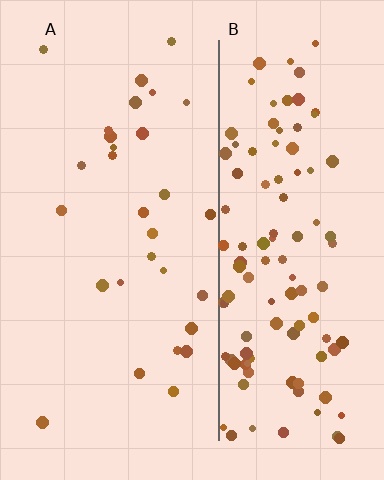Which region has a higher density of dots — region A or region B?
B (the right).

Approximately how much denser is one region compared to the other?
Approximately 4.1× — region B over region A.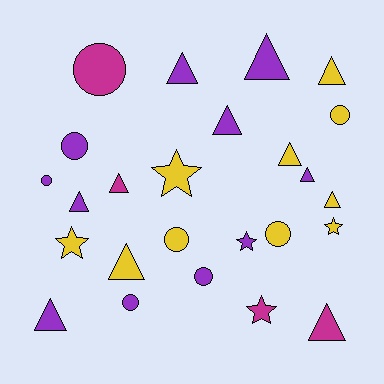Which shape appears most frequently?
Triangle, with 12 objects.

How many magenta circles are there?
There is 1 magenta circle.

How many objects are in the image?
There are 25 objects.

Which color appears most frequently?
Purple, with 11 objects.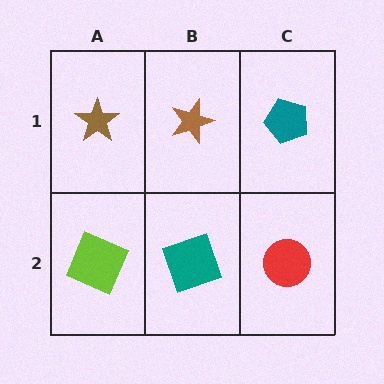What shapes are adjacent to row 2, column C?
A teal pentagon (row 1, column C), a teal square (row 2, column B).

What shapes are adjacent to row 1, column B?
A teal square (row 2, column B), a brown star (row 1, column A), a teal pentagon (row 1, column C).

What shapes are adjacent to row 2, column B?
A brown star (row 1, column B), a lime square (row 2, column A), a red circle (row 2, column C).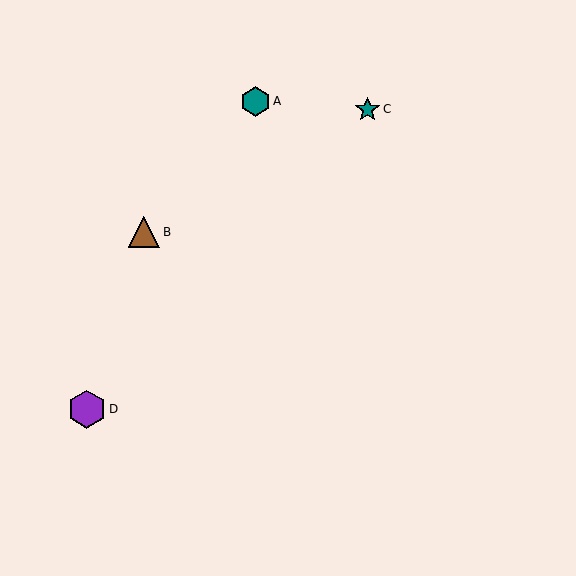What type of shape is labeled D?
Shape D is a purple hexagon.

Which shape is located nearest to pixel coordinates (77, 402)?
The purple hexagon (labeled D) at (87, 409) is nearest to that location.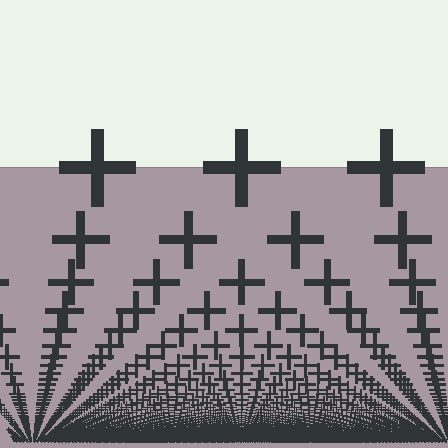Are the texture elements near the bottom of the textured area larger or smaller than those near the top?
Smaller. The gradient is inverted — elements near the bottom are smaller and denser.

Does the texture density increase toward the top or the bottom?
Density increases toward the bottom.